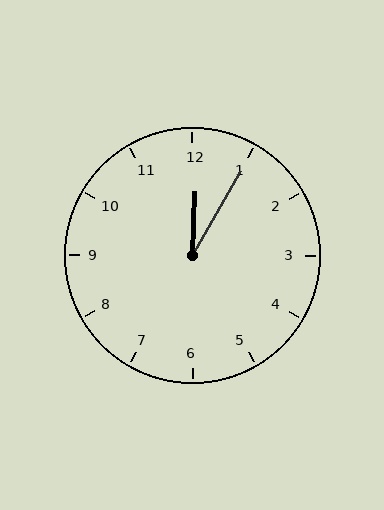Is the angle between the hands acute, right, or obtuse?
It is acute.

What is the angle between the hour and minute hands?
Approximately 28 degrees.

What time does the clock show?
12:05.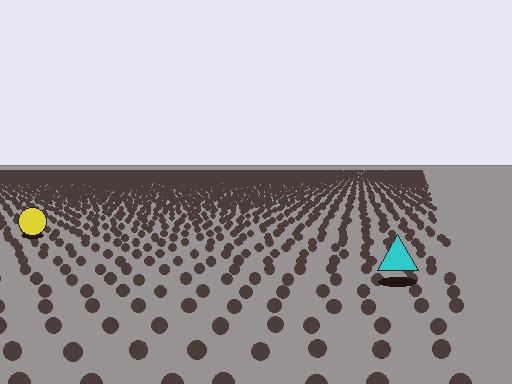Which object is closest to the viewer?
The cyan triangle is closest. The texture marks near it are larger and more spread out.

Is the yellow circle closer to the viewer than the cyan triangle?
No. The cyan triangle is closer — you can tell from the texture gradient: the ground texture is coarser near it.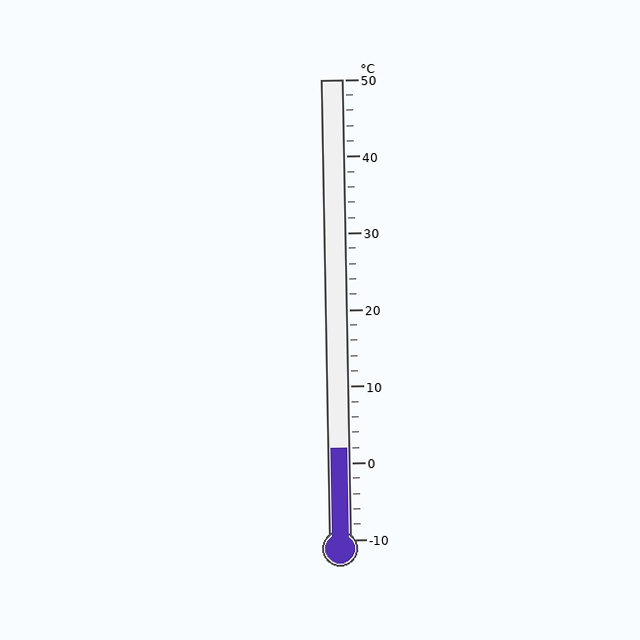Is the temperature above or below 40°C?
The temperature is below 40°C.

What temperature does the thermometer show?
The thermometer shows approximately 2°C.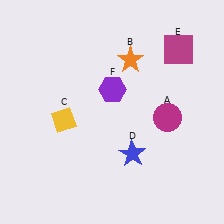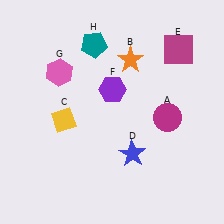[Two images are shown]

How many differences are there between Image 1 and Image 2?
There are 2 differences between the two images.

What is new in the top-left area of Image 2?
A pink hexagon (G) was added in the top-left area of Image 2.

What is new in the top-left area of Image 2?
A teal pentagon (H) was added in the top-left area of Image 2.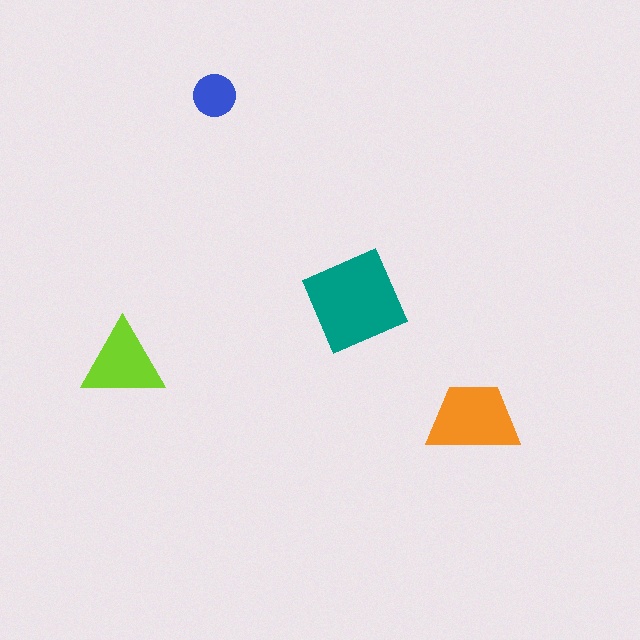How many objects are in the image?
There are 4 objects in the image.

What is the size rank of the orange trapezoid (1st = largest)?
2nd.